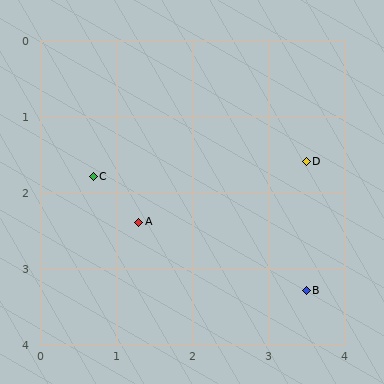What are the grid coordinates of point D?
Point D is at approximately (3.5, 1.6).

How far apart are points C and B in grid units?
Points C and B are about 3.2 grid units apart.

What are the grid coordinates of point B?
Point B is at approximately (3.5, 3.3).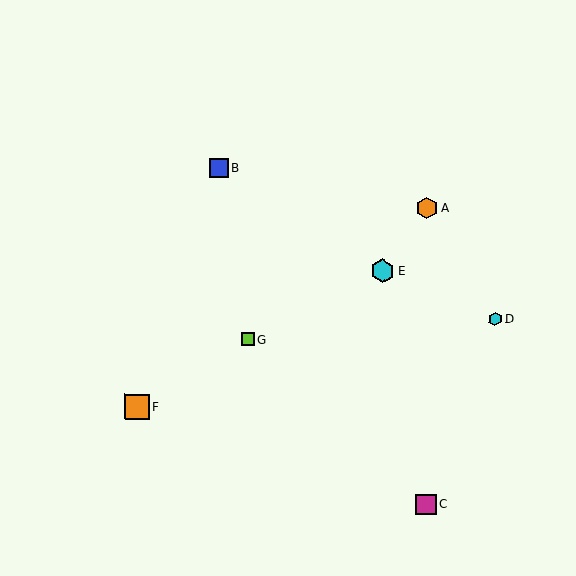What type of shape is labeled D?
Shape D is a cyan hexagon.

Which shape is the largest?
The orange square (labeled F) is the largest.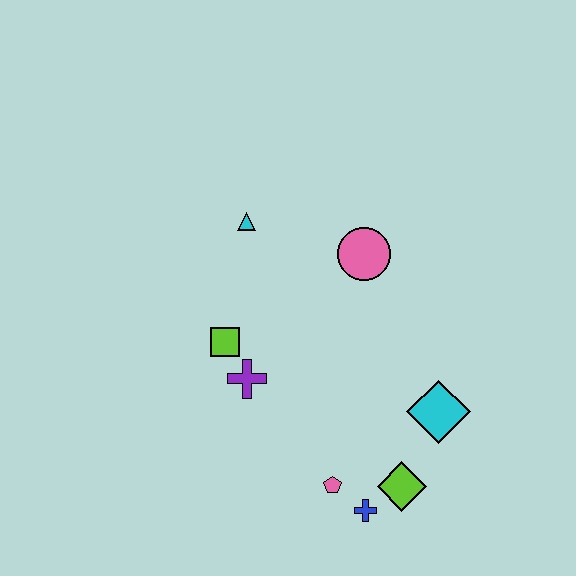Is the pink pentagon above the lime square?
No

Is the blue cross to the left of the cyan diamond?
Yes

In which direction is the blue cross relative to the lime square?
The blue cross is below the lime square.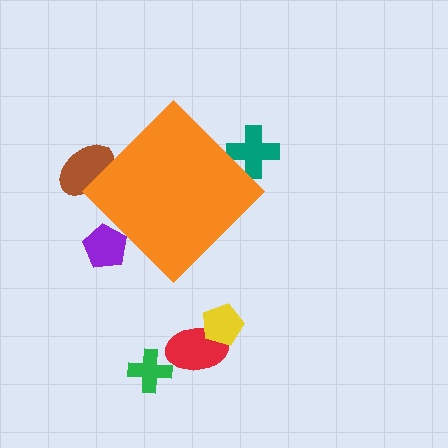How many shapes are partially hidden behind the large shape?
3 shapes are partially hidden.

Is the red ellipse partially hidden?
No, the red ellipse is fully visible.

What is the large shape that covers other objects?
An orange diamond.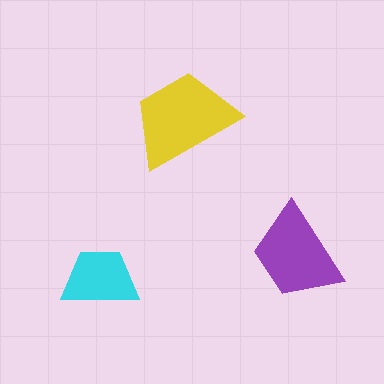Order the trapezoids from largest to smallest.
the yellow one, the purple one, the cyan one.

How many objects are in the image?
There are 3 objects in the image.